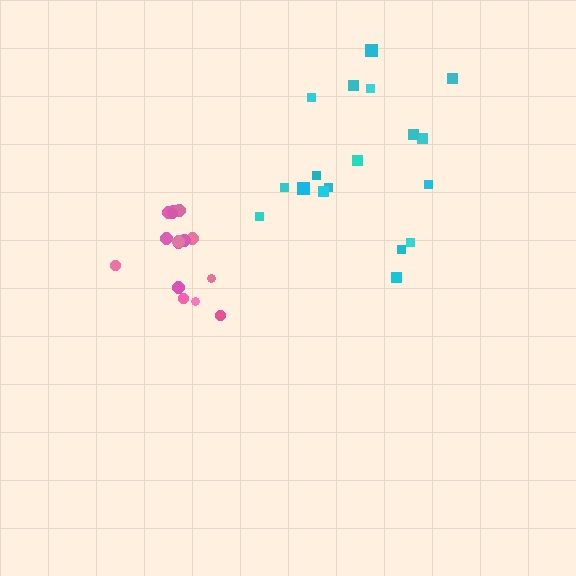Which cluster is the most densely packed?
Pink.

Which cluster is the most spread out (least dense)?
Cyan.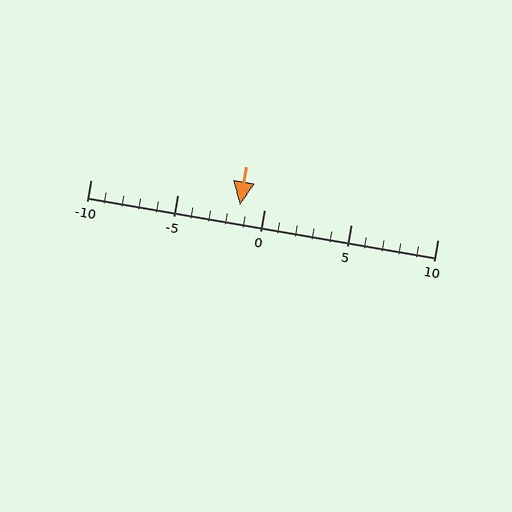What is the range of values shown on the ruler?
The ruler shows values from -10 to 10.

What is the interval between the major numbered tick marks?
The major tick marks are spaced 5 units apart.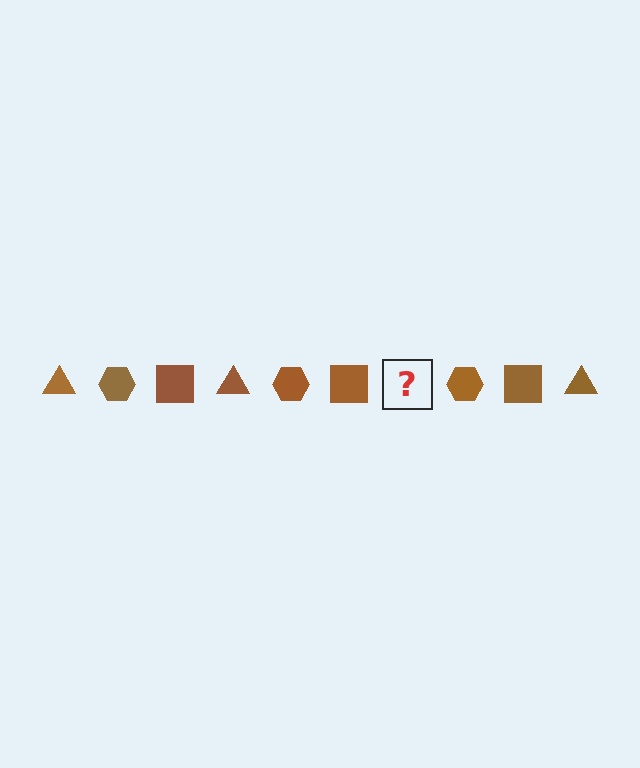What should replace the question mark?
The question mark should be replaced with a brown triangle.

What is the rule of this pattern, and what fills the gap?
The rule is that the pattern cycles through triangle, hexagon, square shapes in brown. The gap should be filled with a brown triangle.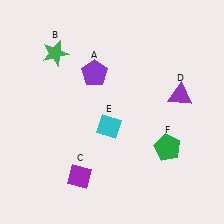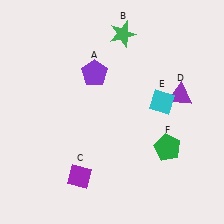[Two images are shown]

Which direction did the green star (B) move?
The green star (B) moved right.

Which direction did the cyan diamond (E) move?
The cyan diamond (E) moved right.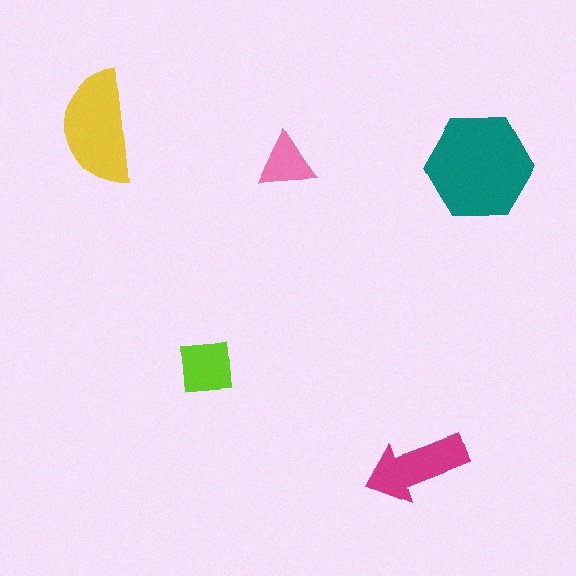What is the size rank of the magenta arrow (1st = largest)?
3rd.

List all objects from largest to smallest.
The teal hexagon, the yellow semicircle, the magenta arrow, the lime square, the pink triangle.